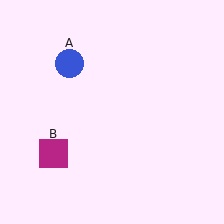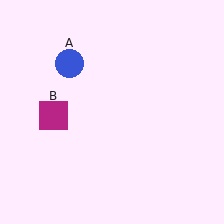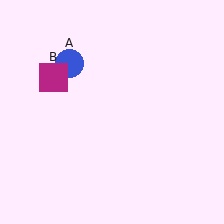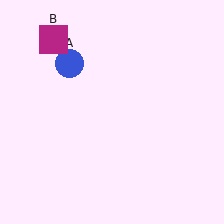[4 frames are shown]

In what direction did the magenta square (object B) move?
The magenta square (object B) moved up.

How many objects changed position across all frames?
1 object changed position: magenta square (object B).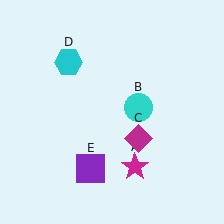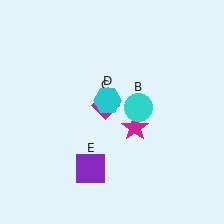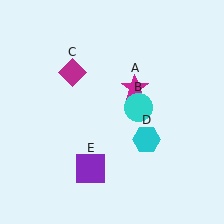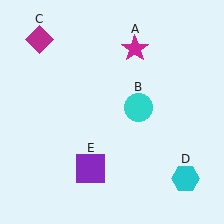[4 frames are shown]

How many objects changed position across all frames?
3 objects changed position: magenta star (object A), magenta diamond (object C), cyan hexagon (object D).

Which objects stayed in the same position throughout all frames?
Cyan circle (object B) and purple square (object E) remained stationary.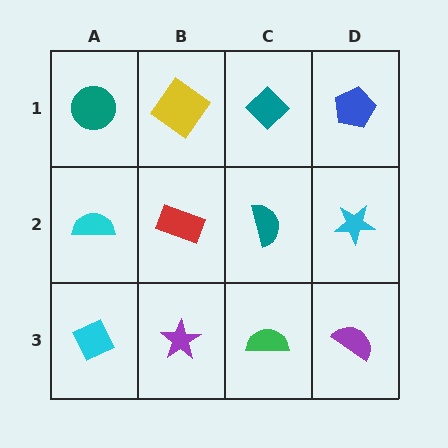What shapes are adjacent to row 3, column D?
A cyan star (row 2, column D), a green semicircle (row 3, column C).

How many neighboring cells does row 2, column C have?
4.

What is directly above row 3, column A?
A cyan semicircle.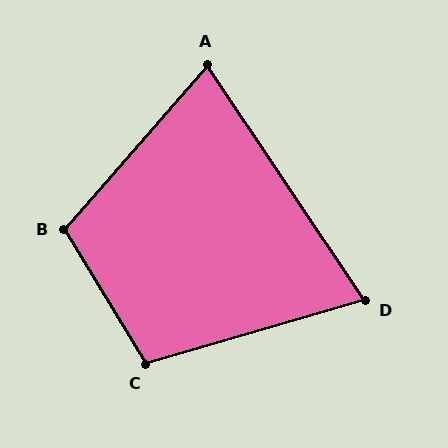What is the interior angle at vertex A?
Approximately 75 degrees (acute).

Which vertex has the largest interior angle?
B, at approximately 108 degrees.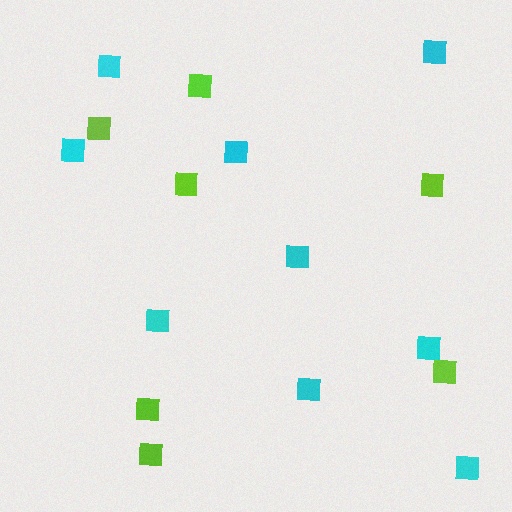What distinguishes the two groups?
There are 2 groups: one group of lime squares (7) and one group of cyan squares (9).